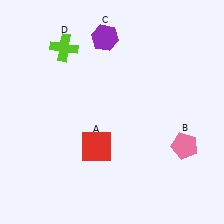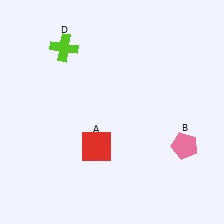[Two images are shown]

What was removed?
The purple hexagon (C) was removed in Image 2.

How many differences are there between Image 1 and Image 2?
There is 1 difference between the two images.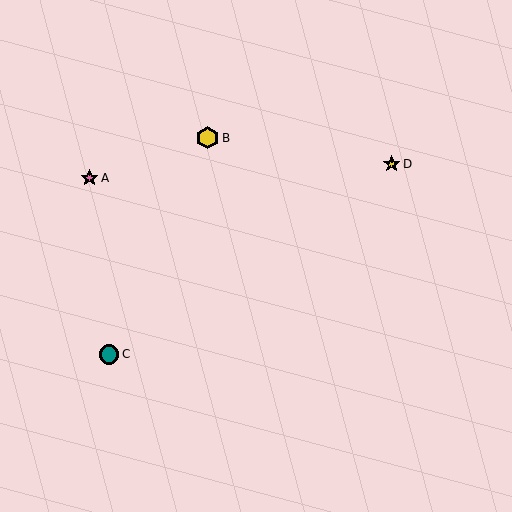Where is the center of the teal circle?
The center of the teal circle is at (109, 355).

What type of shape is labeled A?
Shape A is a pink star.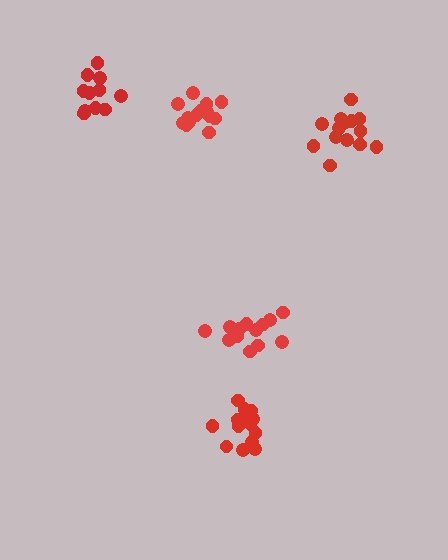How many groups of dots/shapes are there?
There are 5 groups.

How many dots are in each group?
Group 1: 15 dots, Group 2: 11 dots, Group 3: 15 dots, Group 4: 14 dots, Group 5: 13 dots (68 total).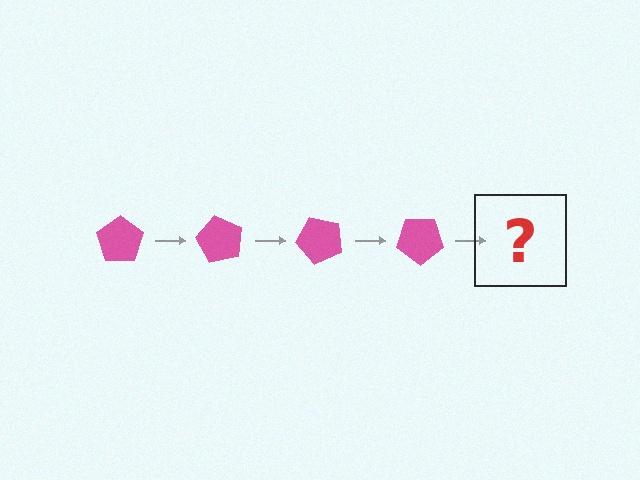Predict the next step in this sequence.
The next step is a pink pentagon rotated 240 degrees.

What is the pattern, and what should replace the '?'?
The pattern is that the pentagon rotates 60 degrees each step. The '?' should be a pink pentagon rotated 240 degrees.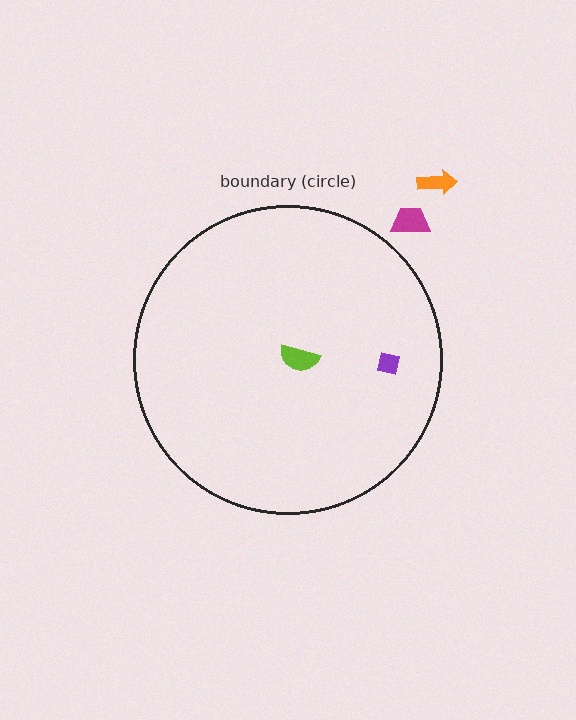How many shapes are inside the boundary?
2 inside, 2 outside.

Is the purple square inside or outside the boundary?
Inside.